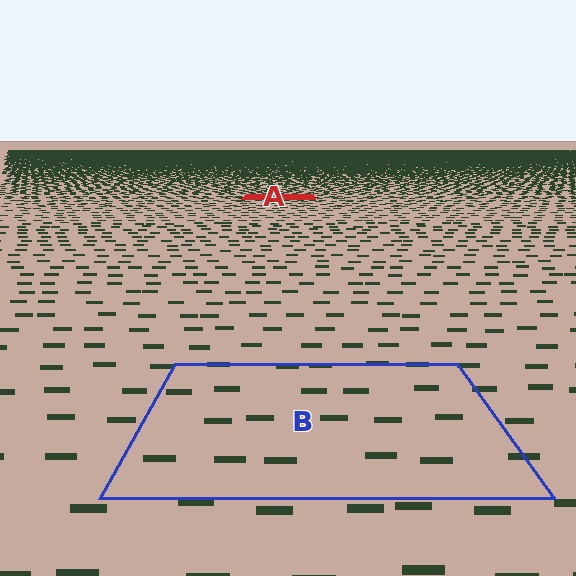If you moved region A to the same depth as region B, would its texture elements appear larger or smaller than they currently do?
They would appear larger. At a closer depth, the same texture elements are projected at a bigger on-screen size.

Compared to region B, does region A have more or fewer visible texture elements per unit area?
Region A has more texture elements per unit area — they are packed more densely because it is farther away.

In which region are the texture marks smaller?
The texture marks are smaller in region A, because it is farther away.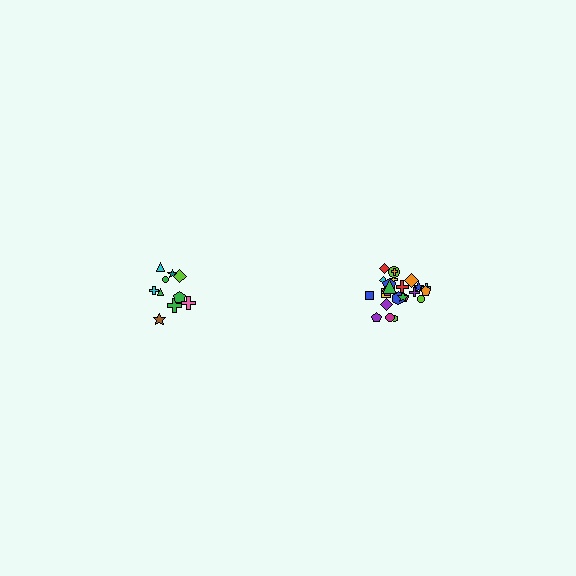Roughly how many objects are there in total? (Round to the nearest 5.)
Roughly 35 objects in total.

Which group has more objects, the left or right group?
The right group.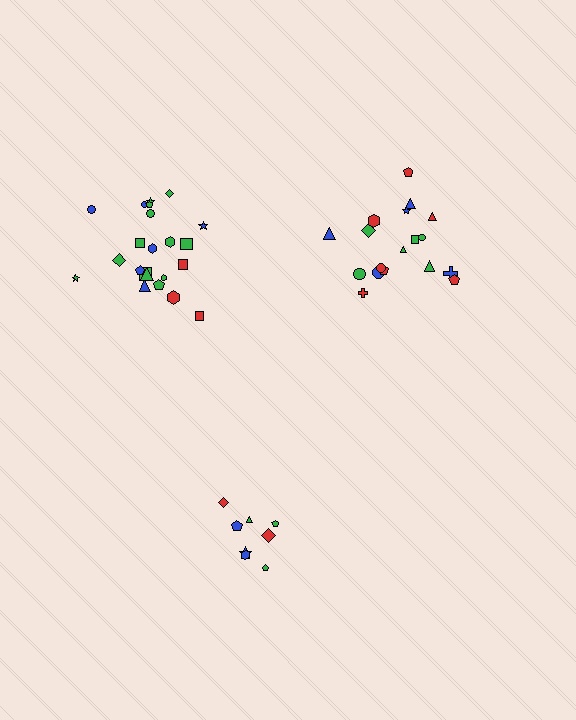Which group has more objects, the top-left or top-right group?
The top-left group.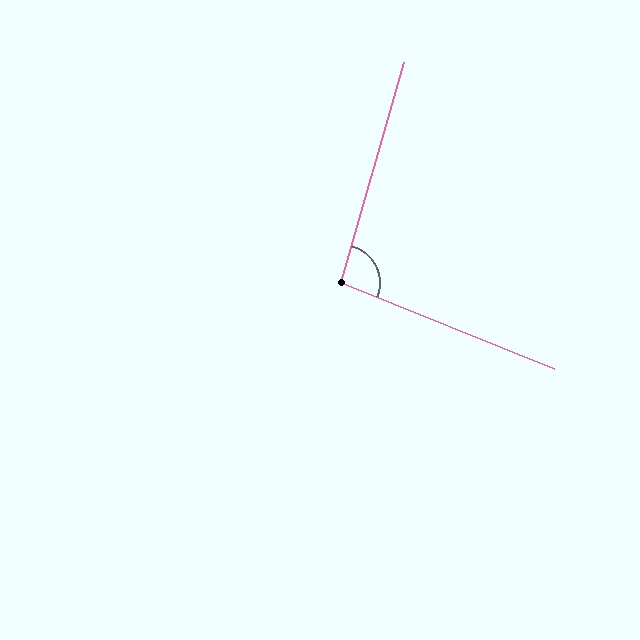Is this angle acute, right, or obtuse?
It is obtuse.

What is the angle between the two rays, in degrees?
Approximately 96 degrees.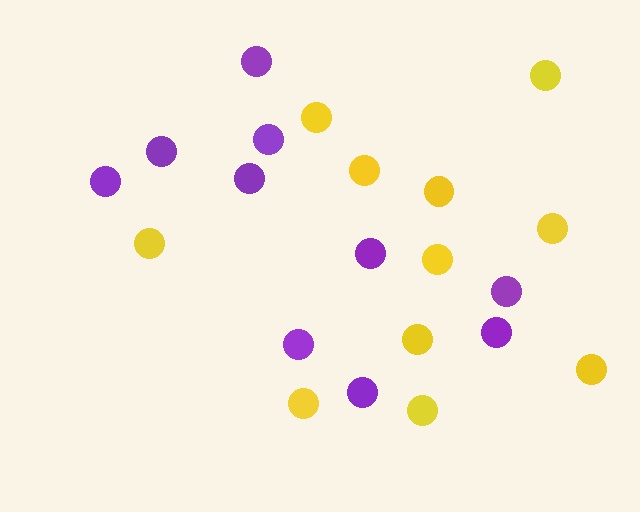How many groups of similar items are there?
There are 2 groups: one group of purple circles (10) and one group of yellow circles (11).